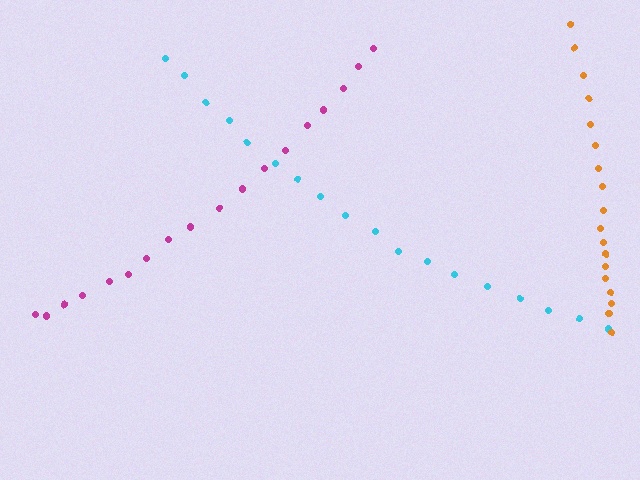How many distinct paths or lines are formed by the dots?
There are 3 distinct paths.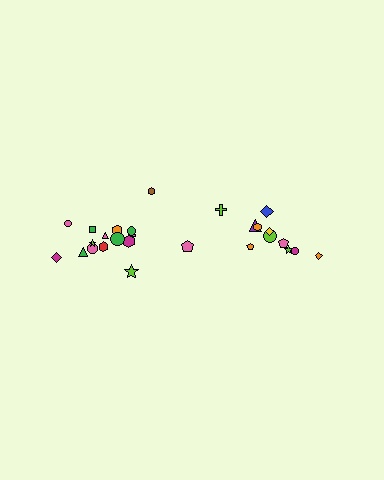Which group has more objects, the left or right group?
The left group.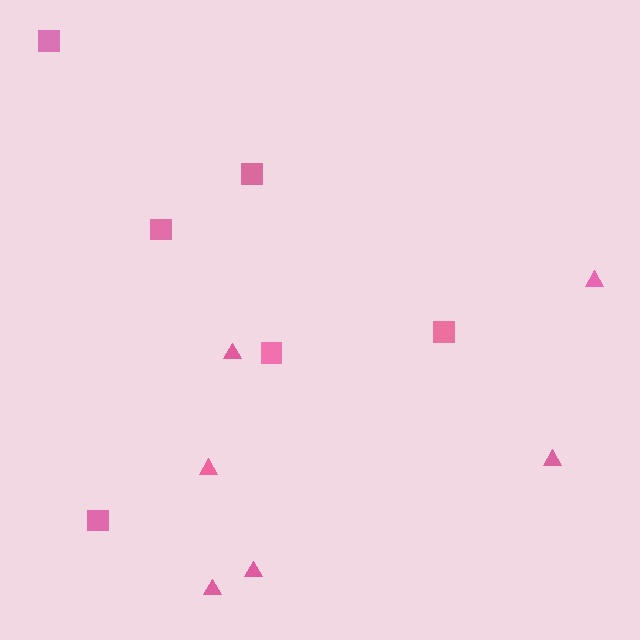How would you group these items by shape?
There are 2 groups: one group of squares (6) and one group of triangles (6).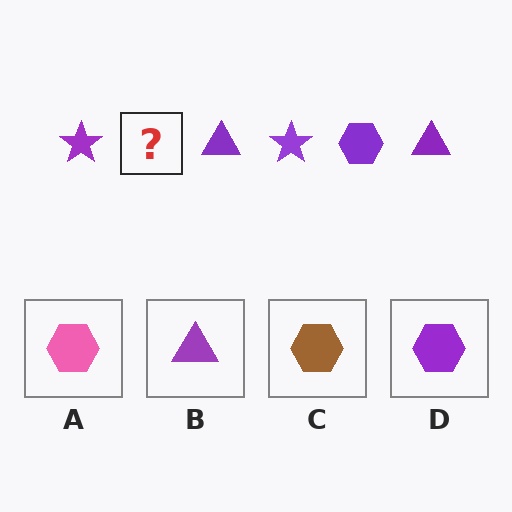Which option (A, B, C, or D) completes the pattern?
D.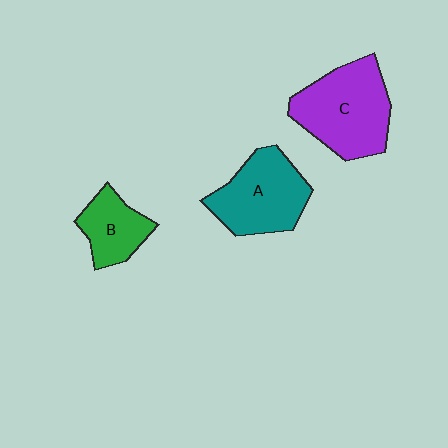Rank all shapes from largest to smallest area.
From largest to smallest: C (purple), A (teal), B (green).